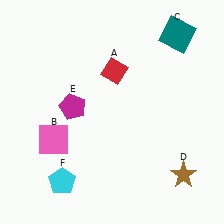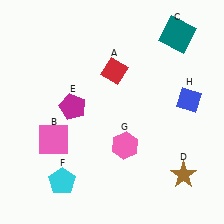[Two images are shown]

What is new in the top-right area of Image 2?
A blue diamond (H) was added in the top-right area of Image 2.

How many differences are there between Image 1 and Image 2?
There are 2 differences between the two images.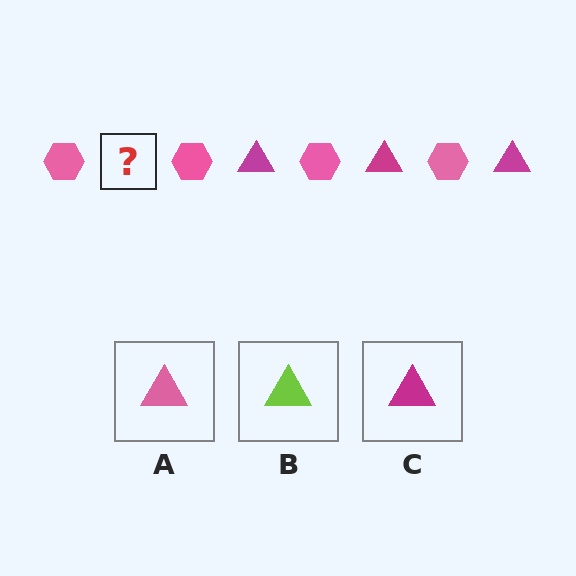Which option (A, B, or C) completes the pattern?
C.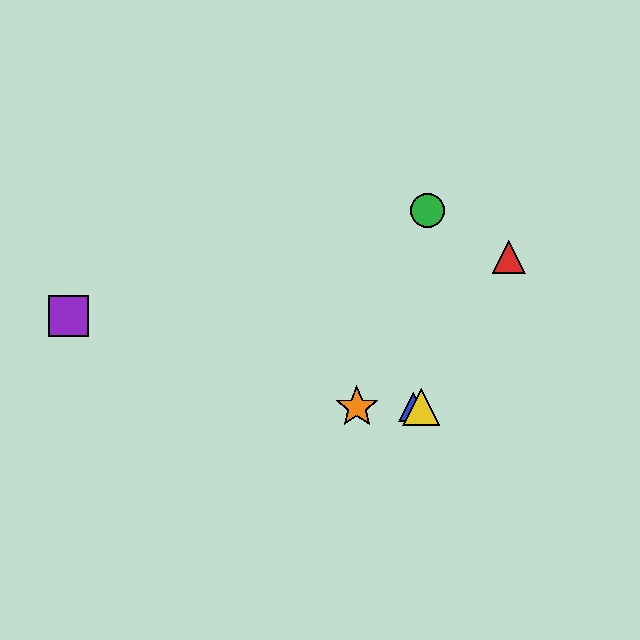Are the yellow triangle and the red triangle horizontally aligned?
No, the yellow triangle is at y≈407 and the red triangle is at y≈257.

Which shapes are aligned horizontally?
The blue triangle, the yellow triangle, the orange star are aligned horizontally.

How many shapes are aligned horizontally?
3 shapes (the blue triangle, the yellow triangle, the orange star) are aligned horizontally.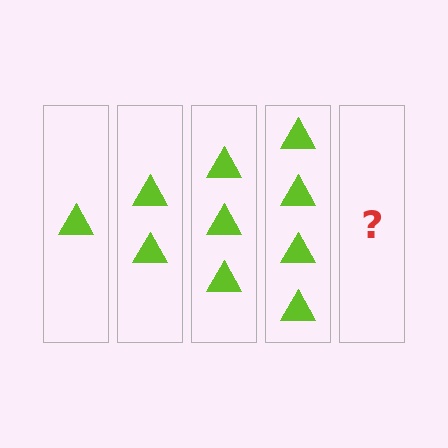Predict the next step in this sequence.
The next step is 5 triangles.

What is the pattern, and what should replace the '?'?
The pattern is that each step adds one more triangle. The '?' should be 5 triangles.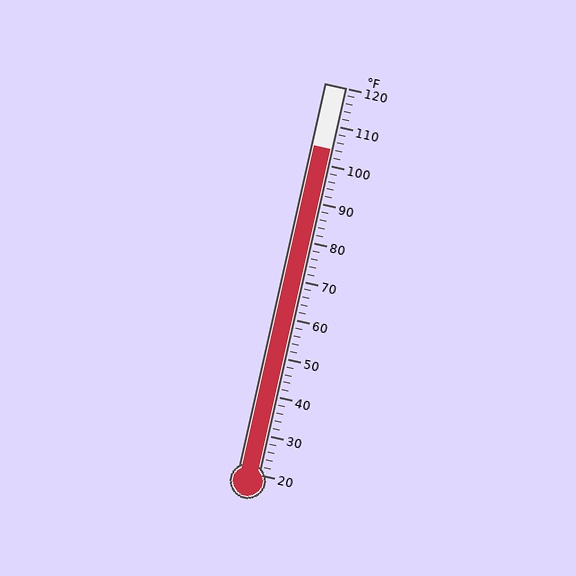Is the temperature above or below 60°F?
The temperature is above 60°F.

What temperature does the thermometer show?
The thermometer shows approximately 104°F.